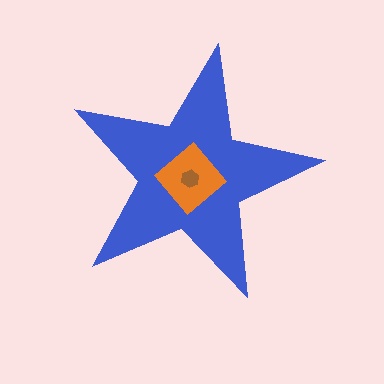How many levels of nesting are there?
3.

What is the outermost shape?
The blue star.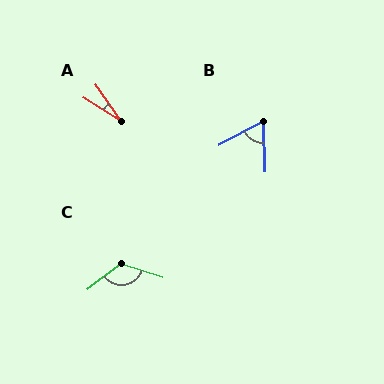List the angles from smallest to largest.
A (22°), B (64°), C (124°).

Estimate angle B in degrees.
Approximately 64 degrees.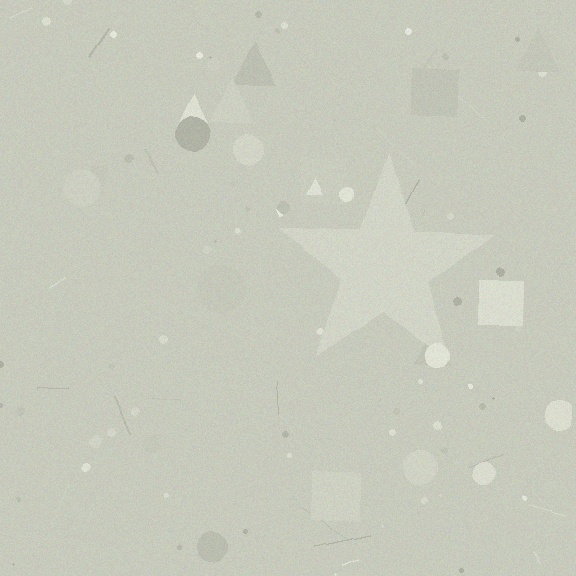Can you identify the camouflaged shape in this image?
The camouflaged shape is a star.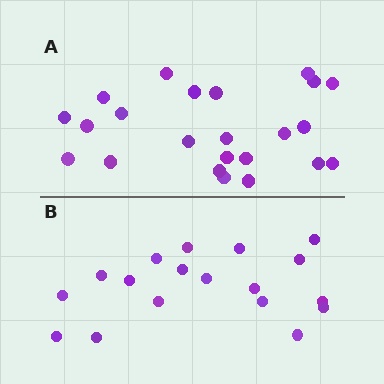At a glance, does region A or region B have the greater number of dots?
Region A (the top region) has more dots.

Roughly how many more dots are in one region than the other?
Region A has about 5 more dots than region B.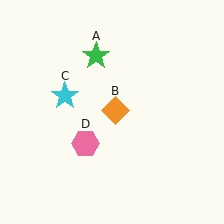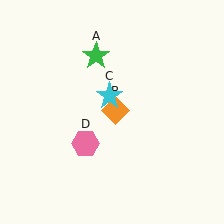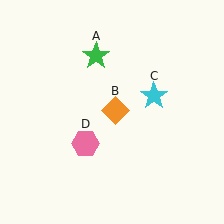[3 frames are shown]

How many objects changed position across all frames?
1 object changed position: cyan star (object C).